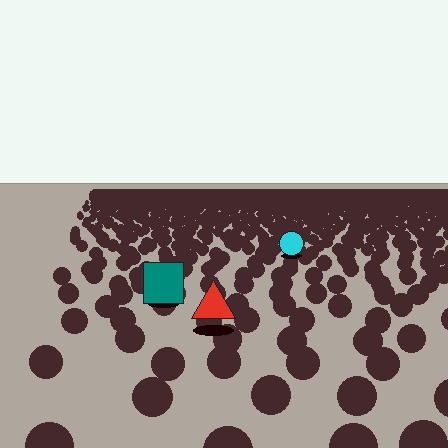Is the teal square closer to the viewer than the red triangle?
No. The red triangle is closer — you can tell from the texture gradient: the ground texture is coarser near it.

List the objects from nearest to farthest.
From nearest to farthest: the red triangle, the teal square, the cyan circle.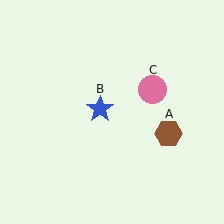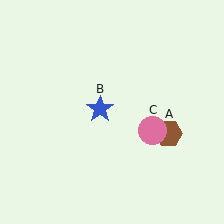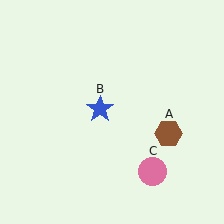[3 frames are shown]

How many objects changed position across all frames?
1 object changed position: pink circle (object C).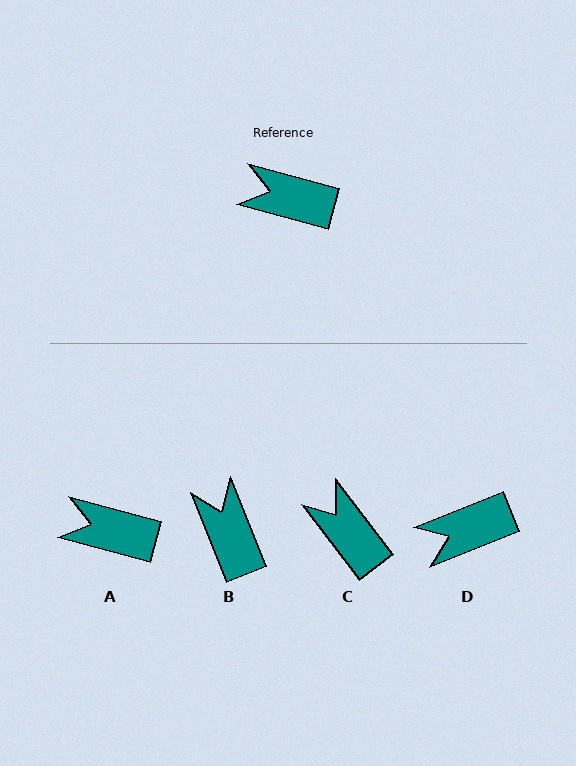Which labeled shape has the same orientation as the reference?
A.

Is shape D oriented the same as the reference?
No, it is off by about 37 degrees.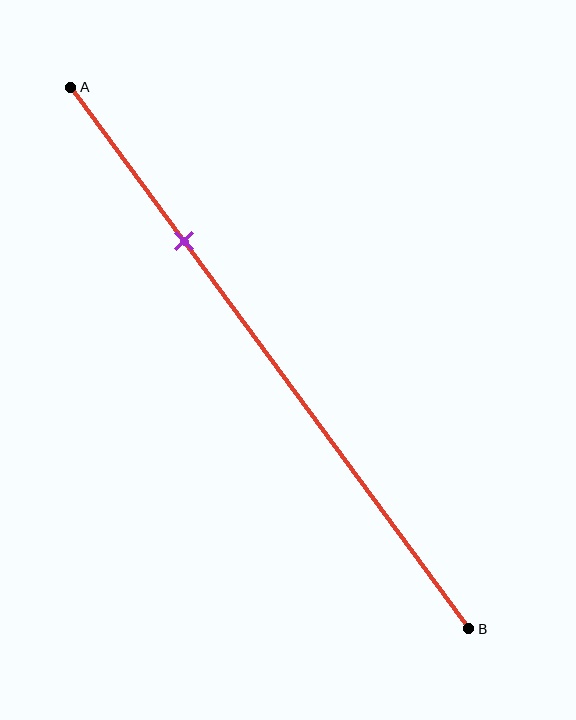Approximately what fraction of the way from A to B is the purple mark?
The purple mark is approximately 30% of the way from A to B.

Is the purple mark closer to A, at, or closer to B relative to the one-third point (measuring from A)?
The purple mark is closer to point A than the one-third point of segment AB.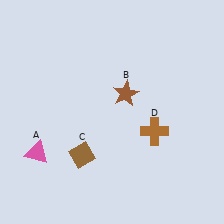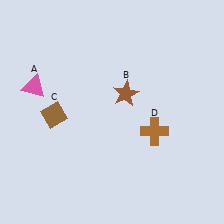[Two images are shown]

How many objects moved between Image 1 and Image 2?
2 objects moved between the two images.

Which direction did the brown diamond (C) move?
The brown diamond (C) moved up.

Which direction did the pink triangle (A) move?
The pink triangle (A) moved up.